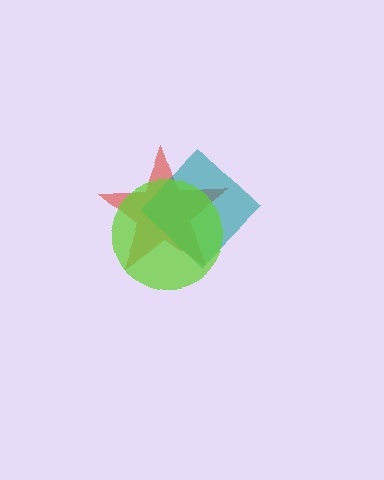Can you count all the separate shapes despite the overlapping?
Yes, there are 3 separate shapes.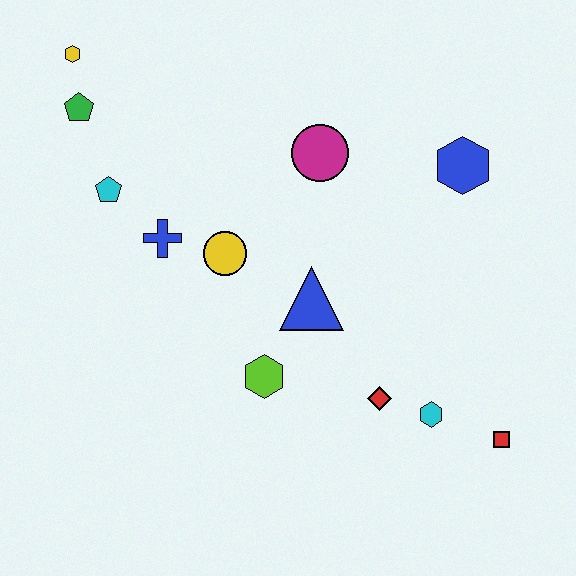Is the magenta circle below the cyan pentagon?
No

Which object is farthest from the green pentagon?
The red square is farthest from the green pentagon.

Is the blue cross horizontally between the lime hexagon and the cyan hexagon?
No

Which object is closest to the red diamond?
The cyan hexagon is closest to the red diamond.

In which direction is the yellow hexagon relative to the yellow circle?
The yellow hexagon is above the yellow circle.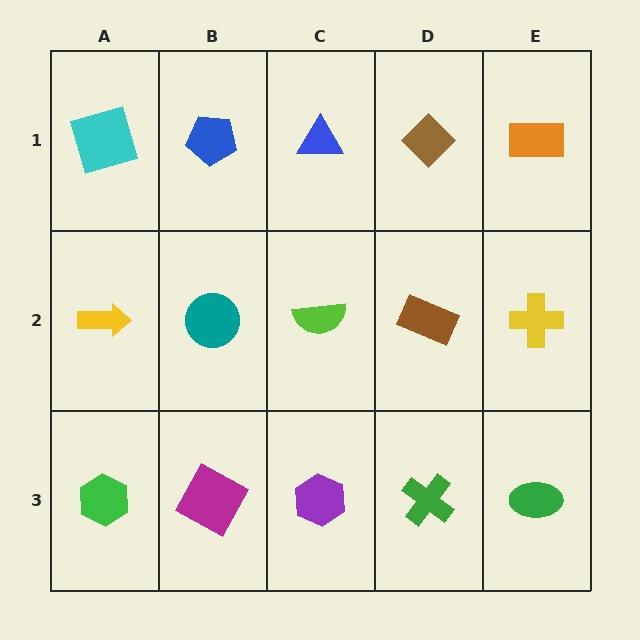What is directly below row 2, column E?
A green ellipse.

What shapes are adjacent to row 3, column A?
A yellow arrow (row 2, column A), a magenta square (row 3, column B).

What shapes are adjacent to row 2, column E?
An orange rectangle (row 1, column E), a green ellipse (row 3, column E), a brown rectangle (row 2, column D).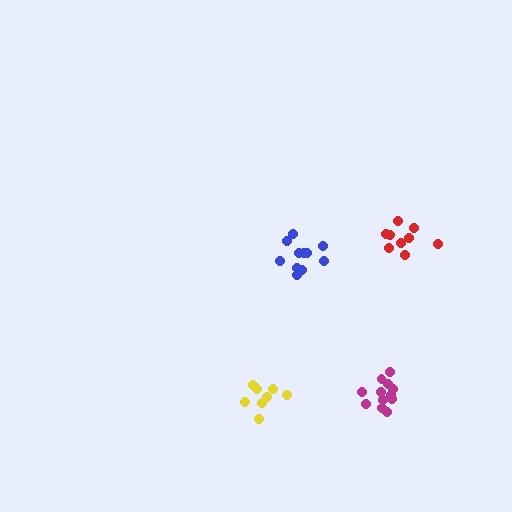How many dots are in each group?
Group 1: 9 dots, Group 2: 9 dots, Group 3: 11 dots, Group 4: 13 dots (42 total).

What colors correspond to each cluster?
The clusters are colored: red, yellow, blue, magenta.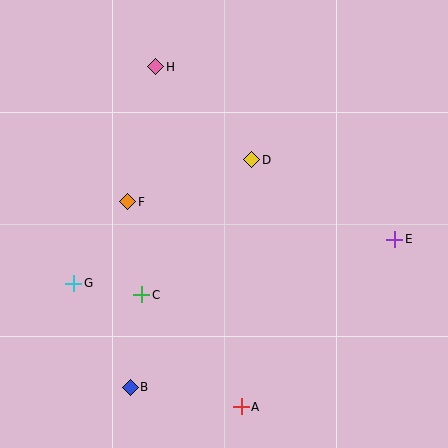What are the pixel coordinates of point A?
Point A is at (241, 407).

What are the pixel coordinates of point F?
Point F is at (128, 202).